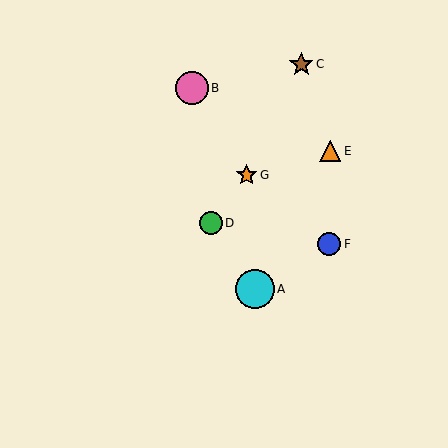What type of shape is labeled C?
Shape C is a brown star.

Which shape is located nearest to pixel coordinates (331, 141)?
The orange triangle (labeled E) at (330, 151) is nearest to that location.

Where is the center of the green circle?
The center of the green circle is at (211, 223).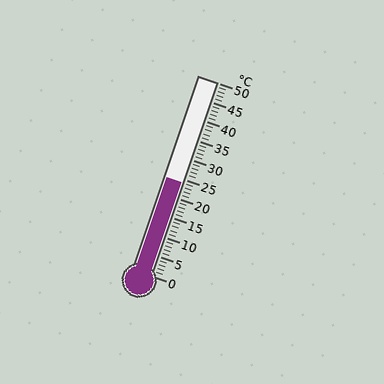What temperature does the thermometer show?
The thermometer shows approximately 24°C.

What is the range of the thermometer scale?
The thermometer scale ranges from 0°C to 50°C.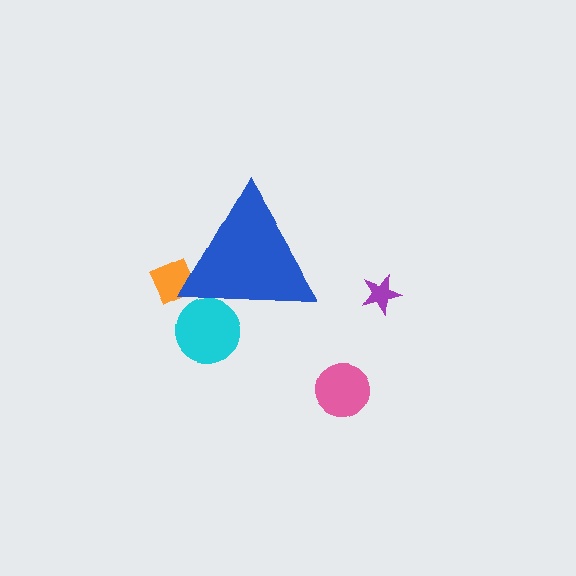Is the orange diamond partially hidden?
Yes, the orange diamond is partially hidden behind the blue triangle.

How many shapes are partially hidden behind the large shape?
2 shapes are partially hidden.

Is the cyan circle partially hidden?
Yes, the cyan circle is partially hidden behind the blue triangle.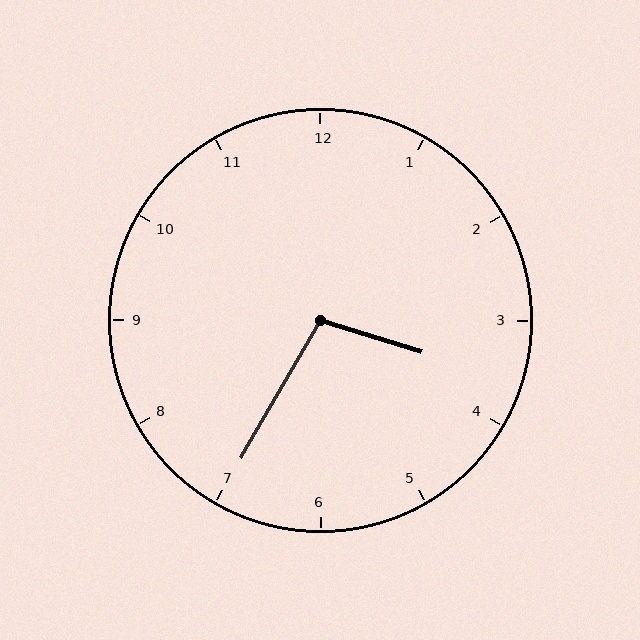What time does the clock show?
3:35.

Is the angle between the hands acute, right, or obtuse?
It is obtuse.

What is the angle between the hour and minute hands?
Approximately 102 degrees.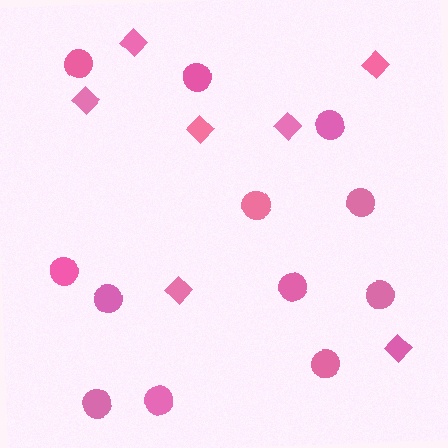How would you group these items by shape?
There are 2 groups: one group of diamonds (7) and one group of circles (12).